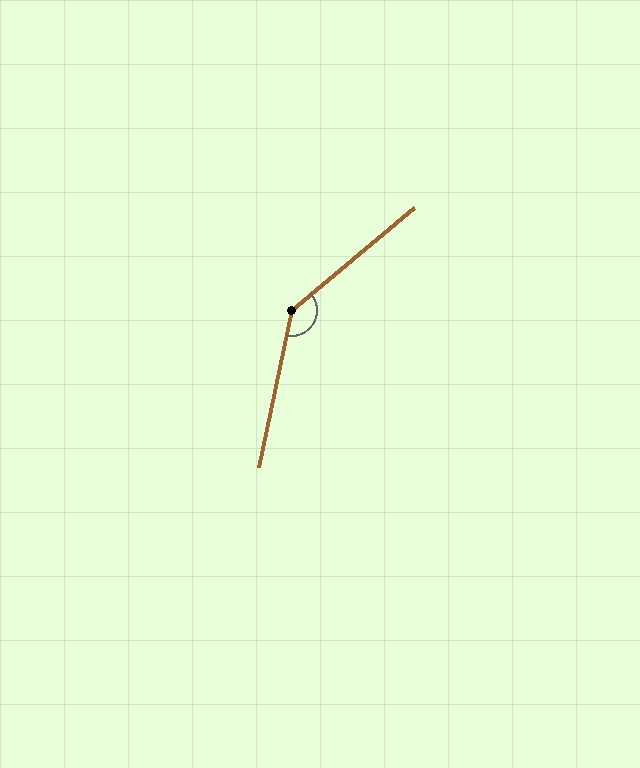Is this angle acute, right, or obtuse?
It is obtuse.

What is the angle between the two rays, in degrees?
Approximately 142 degrees.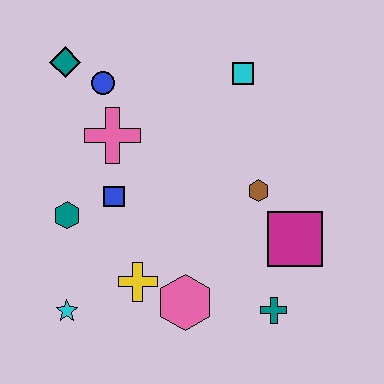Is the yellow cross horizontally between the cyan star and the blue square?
No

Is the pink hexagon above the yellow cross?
No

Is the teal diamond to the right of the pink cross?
No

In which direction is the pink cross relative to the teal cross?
The pink cross is above the teal cross.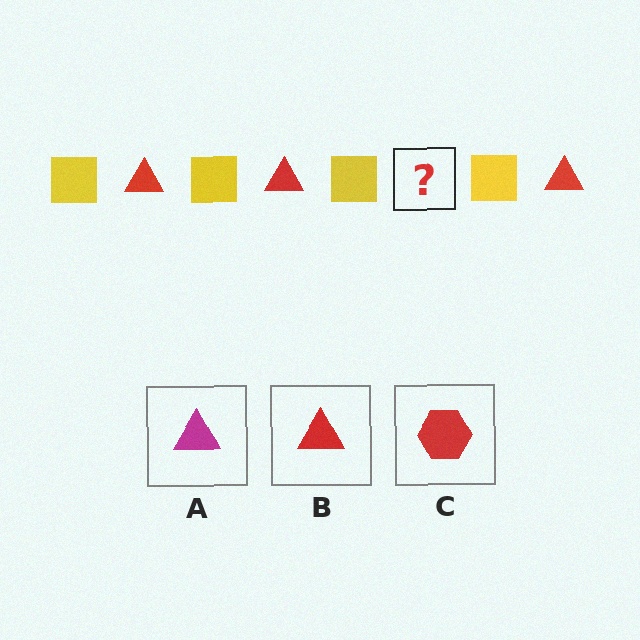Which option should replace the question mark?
Option B.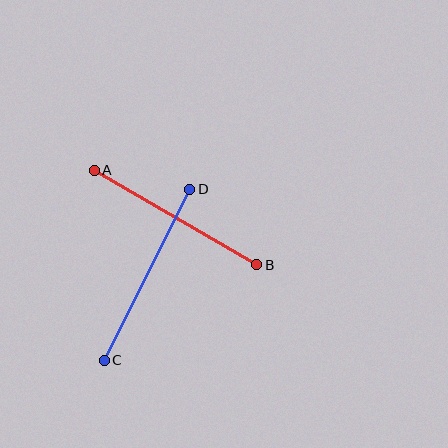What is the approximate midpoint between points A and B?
The midpoint is at approximately (176, 217) pixels.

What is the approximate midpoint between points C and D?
The midpoint is at approximately (147, 275) pixels.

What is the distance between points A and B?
The distance is approximately 188 pixels.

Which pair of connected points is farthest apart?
Points C and D are farthest apart.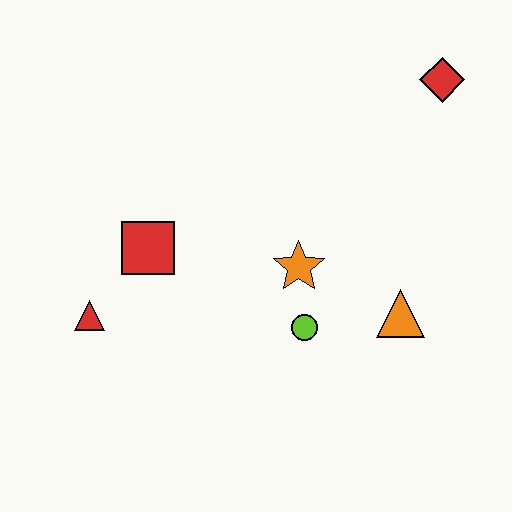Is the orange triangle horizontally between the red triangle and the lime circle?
No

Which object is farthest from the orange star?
The red diamond is farthest from the orange star.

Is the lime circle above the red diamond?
No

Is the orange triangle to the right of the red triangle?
Yes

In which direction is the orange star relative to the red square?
The orange star is to the right of the red square.